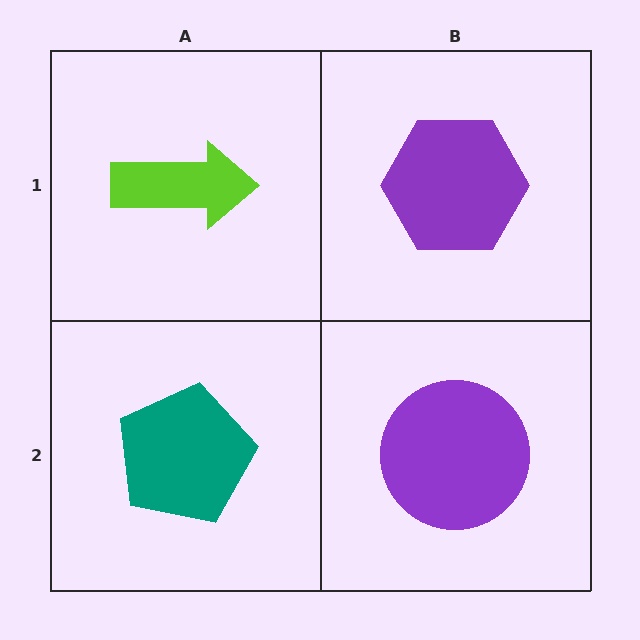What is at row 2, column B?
A purple circle.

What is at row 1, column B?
A purple hexagon.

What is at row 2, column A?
A teal pentagon.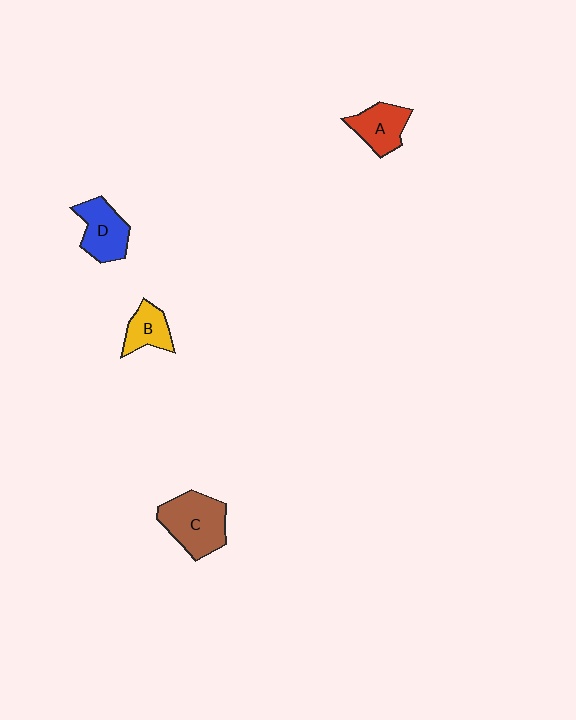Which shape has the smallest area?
Shape B (yellow).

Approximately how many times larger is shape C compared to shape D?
Approximately 1.4 times.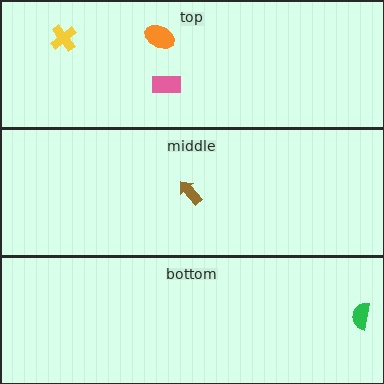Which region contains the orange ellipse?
The top region.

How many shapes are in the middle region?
1.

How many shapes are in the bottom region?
1.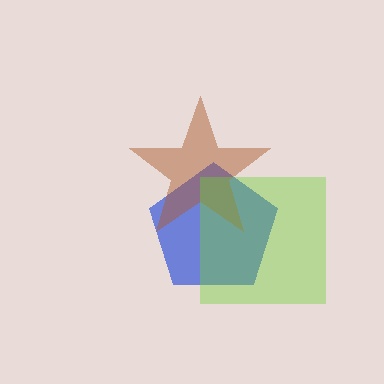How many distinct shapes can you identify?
There are 3 distinct shapes: a blue pentagon, a brown star, a lime square.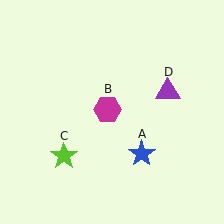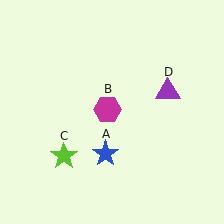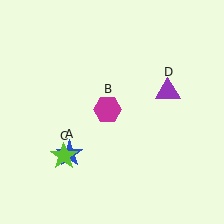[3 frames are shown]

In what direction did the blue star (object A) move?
The blue star (object A) moved left.